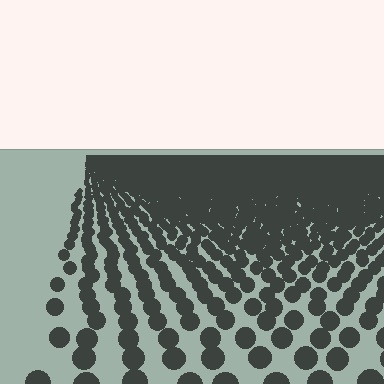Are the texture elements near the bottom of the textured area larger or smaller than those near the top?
Larger. Near the bottom, elements are closer to the viewer and appear at a bigger on-screen size.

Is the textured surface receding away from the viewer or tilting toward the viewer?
The surface is receding away from the viewer. Texture elements get smaller and denser toward the top.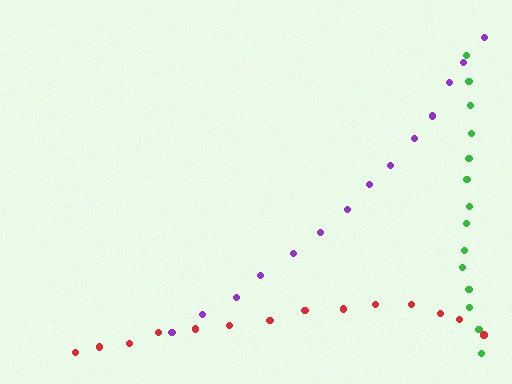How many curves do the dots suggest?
There are 3 distinct paths.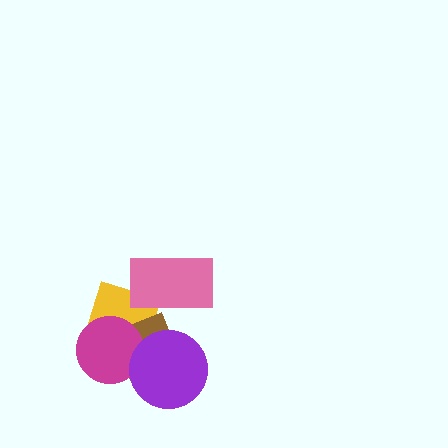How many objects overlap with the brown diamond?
4 objects overlap with the brown diamond.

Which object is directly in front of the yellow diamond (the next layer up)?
The brown diamond is directly in front of the yellow diamond.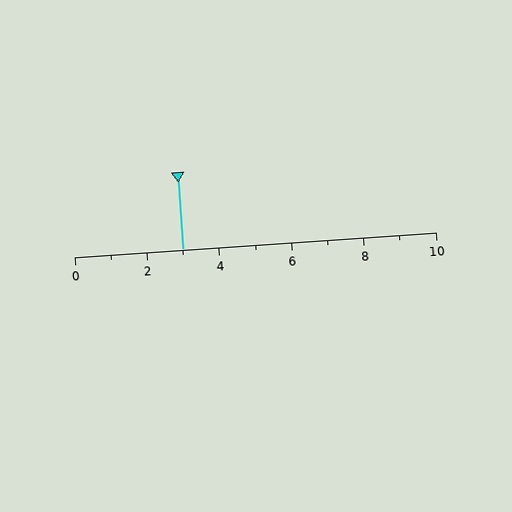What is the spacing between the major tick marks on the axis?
The major ticks are spaced 2 apart.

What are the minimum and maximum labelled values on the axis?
The axis runs from 0 to 10.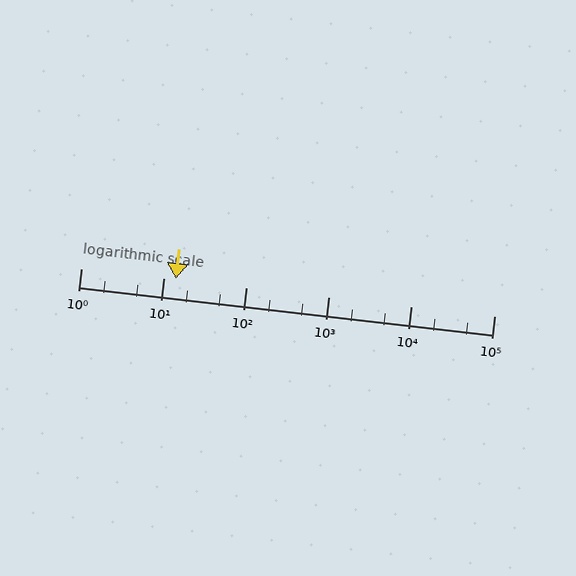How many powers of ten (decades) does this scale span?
The scale spans 5 decades, from 1 to 100000.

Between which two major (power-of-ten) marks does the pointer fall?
The pointer is between 10 and 100.